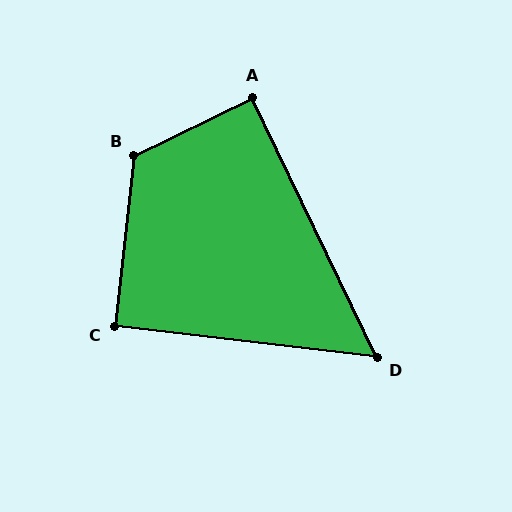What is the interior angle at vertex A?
Approximately 90 degrees (approximately right).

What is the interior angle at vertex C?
Approximately 90 degrees (approximately right).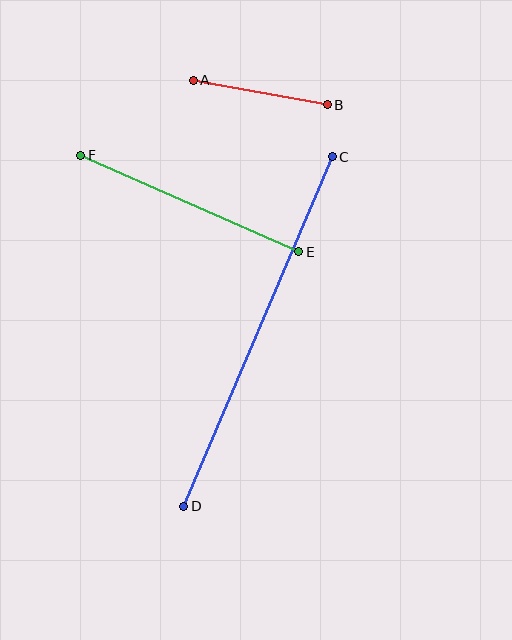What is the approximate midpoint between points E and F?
The midpoint is at approximately (190, 204) pixels.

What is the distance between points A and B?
The distance is approximately 136 pixels.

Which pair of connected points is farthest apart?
Points C and D are farthest apart.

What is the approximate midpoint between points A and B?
The midpoint is at approximately (260, 93) pixels.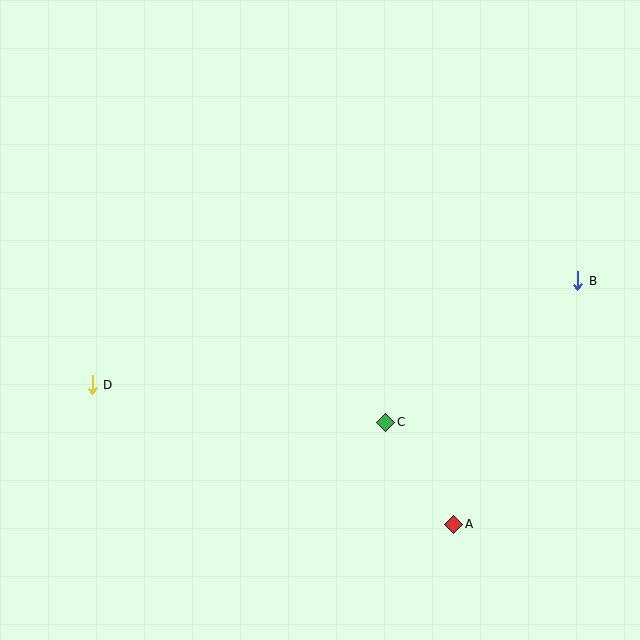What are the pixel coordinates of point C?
Point C is at (386, 422).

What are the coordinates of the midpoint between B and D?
The midpoint between B and D is at (335, 333).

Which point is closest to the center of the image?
Point C at (386, 422) is closest to the center.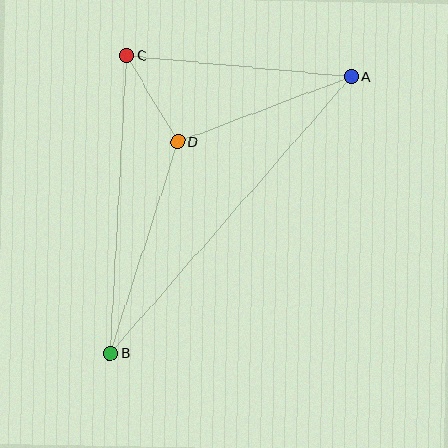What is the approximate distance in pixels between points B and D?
The distance between B and D is approximately 222 pixels.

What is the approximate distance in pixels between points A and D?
The distance between A and D is approximately 185 pixels.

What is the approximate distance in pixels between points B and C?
The distance between B and C is approximately 298 pixels.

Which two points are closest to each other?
Points C and D are closest to each other.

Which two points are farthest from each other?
Points A and B are farthest from each other.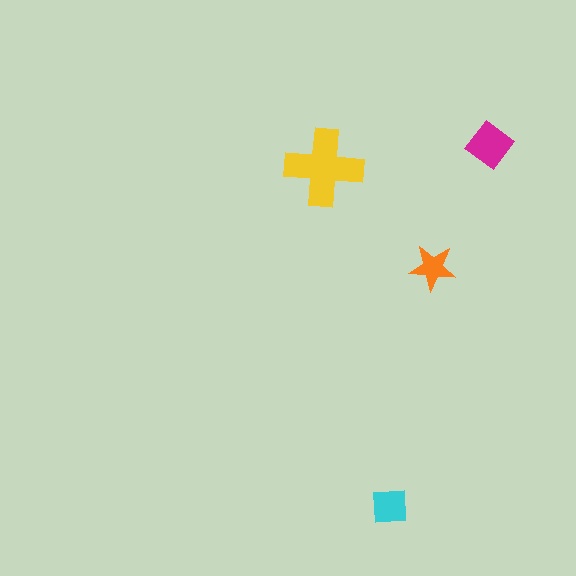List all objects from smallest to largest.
The orange star, the cyan square, the magenta diamond, the yellow cross.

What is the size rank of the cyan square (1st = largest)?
3rd.